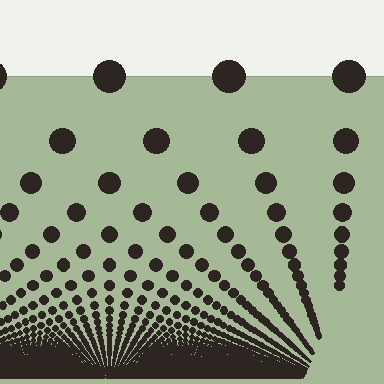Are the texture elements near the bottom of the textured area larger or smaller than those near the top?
Smaller. The gradient is inverted — elements near the bottom are smaller and denser.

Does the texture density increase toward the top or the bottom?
Density increases toward the bottom.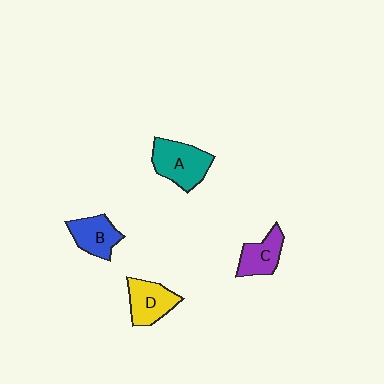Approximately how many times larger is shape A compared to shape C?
Approximately 1.4 times.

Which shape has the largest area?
Shape A (teal).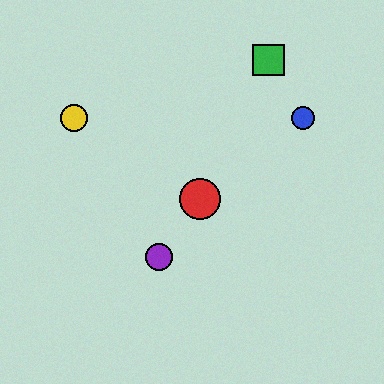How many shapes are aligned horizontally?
2 shapes (the blue circle, the yellow circle) are aligned horizontally.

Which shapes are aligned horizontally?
The blue circle, the yellow circle are aligned horizontally.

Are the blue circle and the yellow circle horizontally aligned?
Yes, both are at y≈118.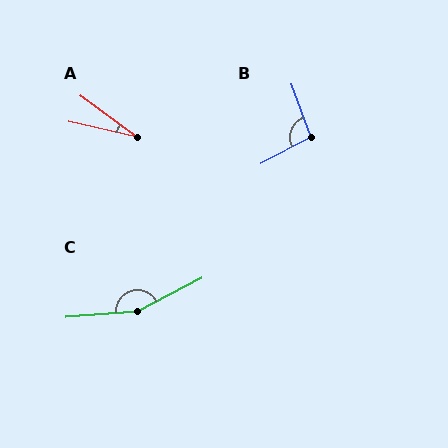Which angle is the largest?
C, at approximately 157 degrees.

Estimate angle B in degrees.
Approximately 97 degrees.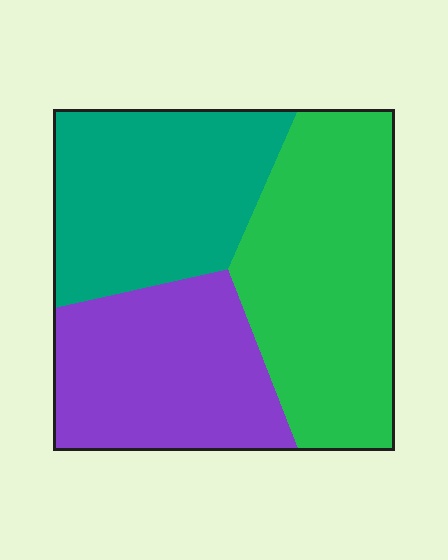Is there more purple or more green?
Green.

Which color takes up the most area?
Green, at roughly 40%.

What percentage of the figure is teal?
Teal takes up about one third (1/3) of the figure.